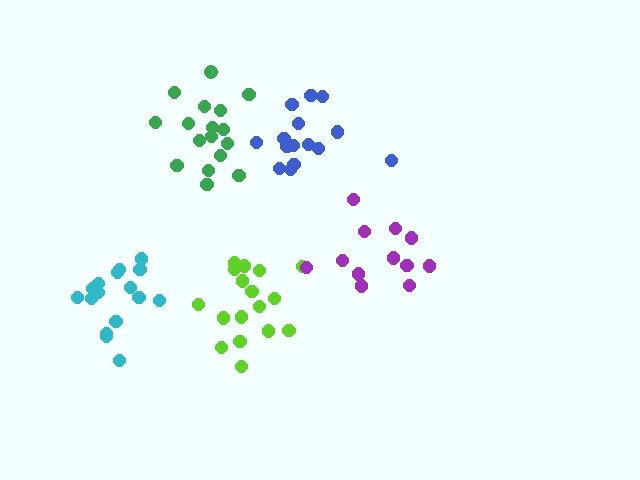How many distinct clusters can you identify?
There are 5 distinct clusters.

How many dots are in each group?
Group 1: 17 dots, Group 2: 12 dots, Group 3: 16 dots, Group 4: 17 dots, Group 5: 15 dots (77 total).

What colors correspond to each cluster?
The clusters are colored: lime, purple, cyan, green, blue.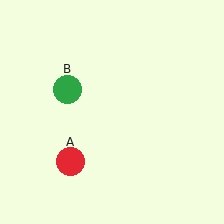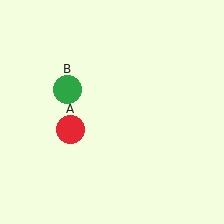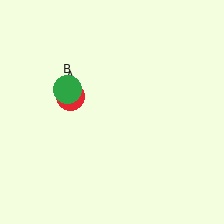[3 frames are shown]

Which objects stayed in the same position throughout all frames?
Green circle (object B) remained stationary.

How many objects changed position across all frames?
1 object changed position: red circle (object A).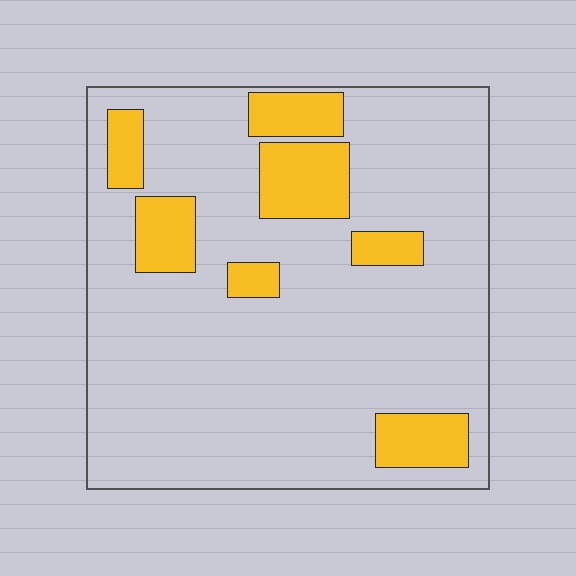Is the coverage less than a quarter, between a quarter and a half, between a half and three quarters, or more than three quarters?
Less than a quarter.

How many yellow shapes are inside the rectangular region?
7.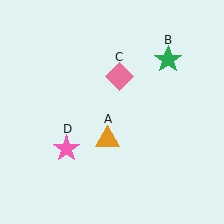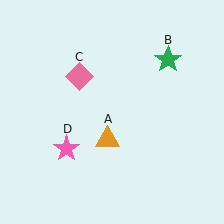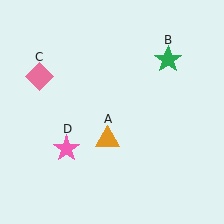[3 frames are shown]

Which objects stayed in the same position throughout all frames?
Orange triangle (object A) and green star (object B) and pink star (object D) remained stationary.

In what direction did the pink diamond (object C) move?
The pink diamond (object C) moved left.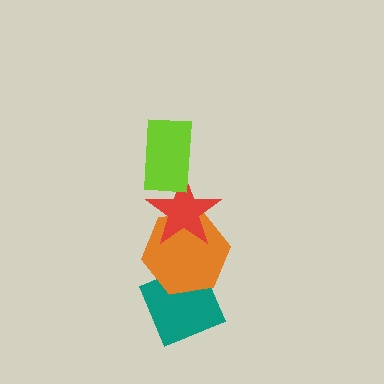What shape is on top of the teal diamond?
The orange hexagon is on top of the teal diamond.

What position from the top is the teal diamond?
The teal diamond is 4th from the top.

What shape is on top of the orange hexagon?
The red star is on top of the orange hexagon.